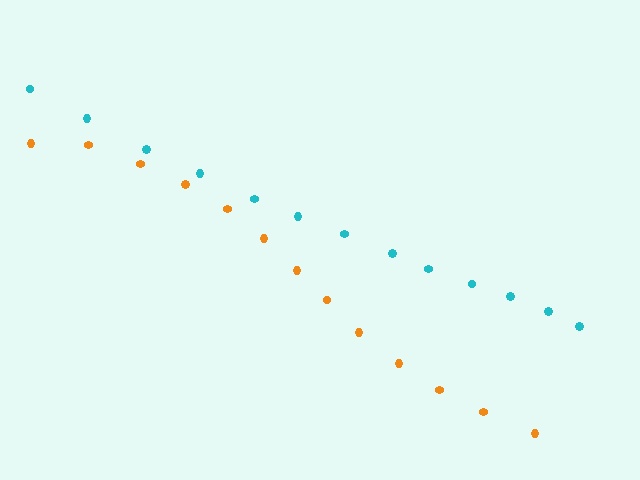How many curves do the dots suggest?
There are 2 distinct paths.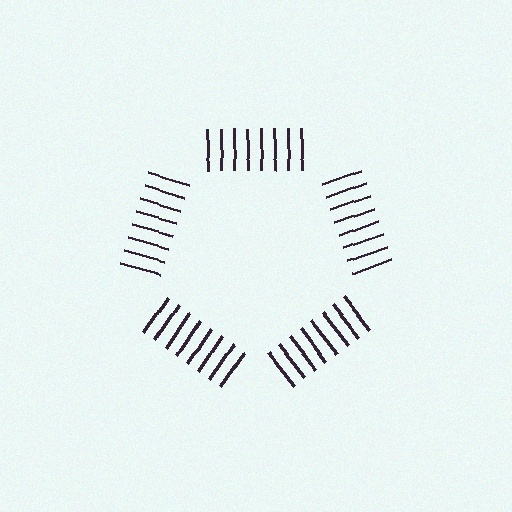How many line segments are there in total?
40 — 8 along each of the 5 edges.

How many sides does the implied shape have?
5 sides — the line-ends trace a pentagon.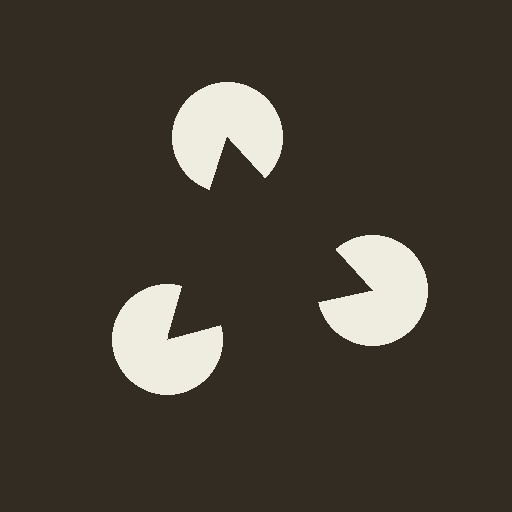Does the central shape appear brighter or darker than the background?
It typically appears slightly darker than the background, even though no actual brightness change is drawn.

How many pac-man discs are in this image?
There are 3 — one at each vertex of the illusory triangle.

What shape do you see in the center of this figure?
An illusory triangle — its edges are inferred from the aligned wedge cuts in the pac-man discs, not physically drawn.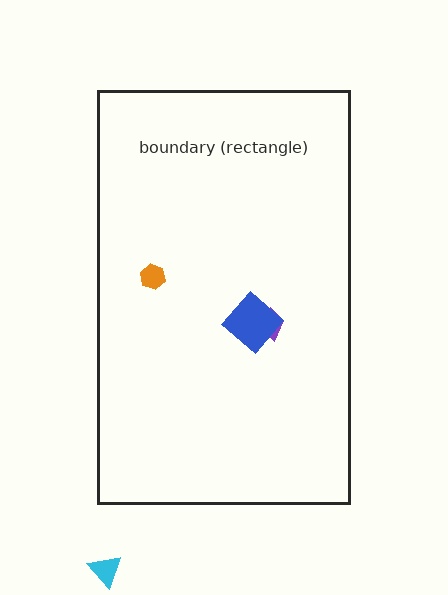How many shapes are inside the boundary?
3 inside, 1 outside.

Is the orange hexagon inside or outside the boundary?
Inside.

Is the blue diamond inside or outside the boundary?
Inside.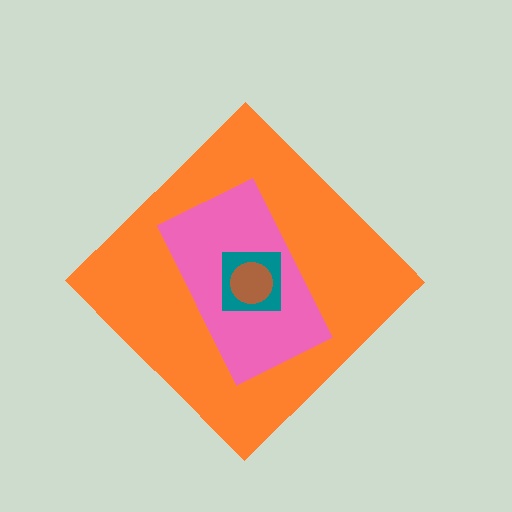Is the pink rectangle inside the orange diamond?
Yes.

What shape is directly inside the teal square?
The brown circle.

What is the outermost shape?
The orange diamond.